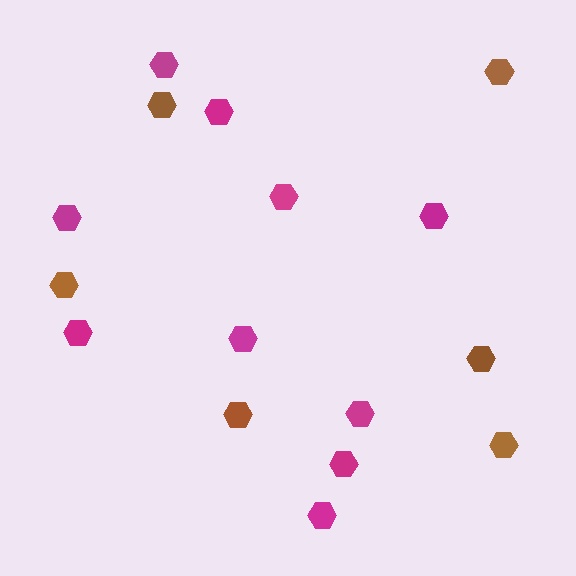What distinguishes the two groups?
There are 2 groups: one group of magenta hexagons (10) and one group of brown hexagons (6).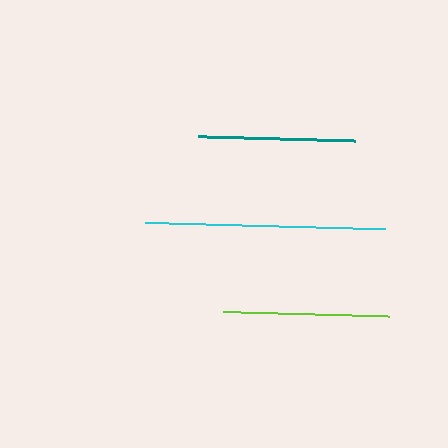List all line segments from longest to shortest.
From longest to shortest: cyan, lime, teal.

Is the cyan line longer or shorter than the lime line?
The cyan line is longer than the lime line.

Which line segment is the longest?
The cyan line is the longest at approximately 240 pixels.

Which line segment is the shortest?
The teal line is the shortest at approximately 157 pixels.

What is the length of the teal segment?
The teal segment is approximately 157 pixels long.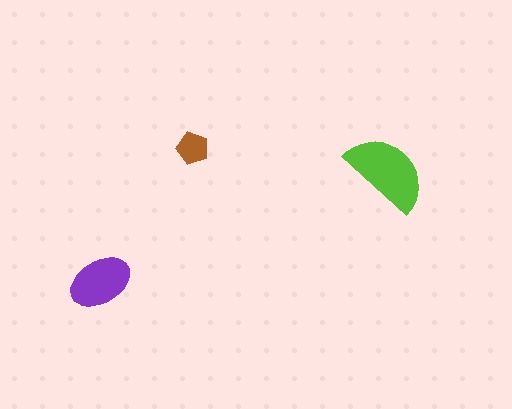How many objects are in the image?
There are 3 objects in the image.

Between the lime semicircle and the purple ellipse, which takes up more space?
The lime semicircle.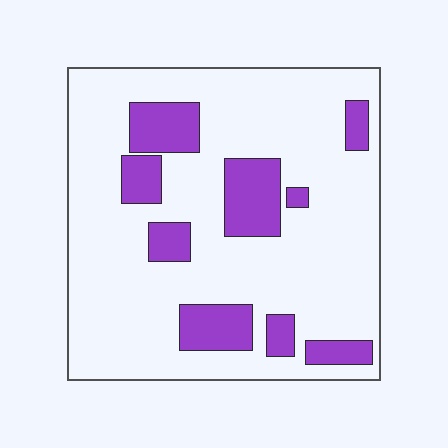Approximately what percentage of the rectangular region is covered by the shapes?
Approximately 20%.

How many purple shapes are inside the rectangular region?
9.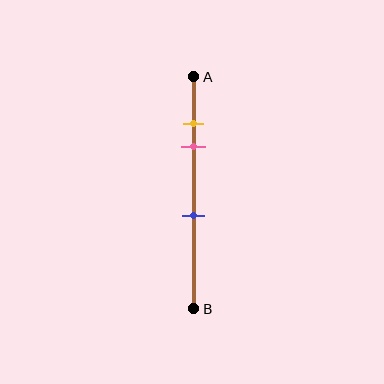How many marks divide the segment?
There are 3 marks dividing the segment.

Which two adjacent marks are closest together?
The yellow and pink marks are the closest adjacent pair.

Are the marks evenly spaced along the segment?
No, the marks are not evenly spaced.